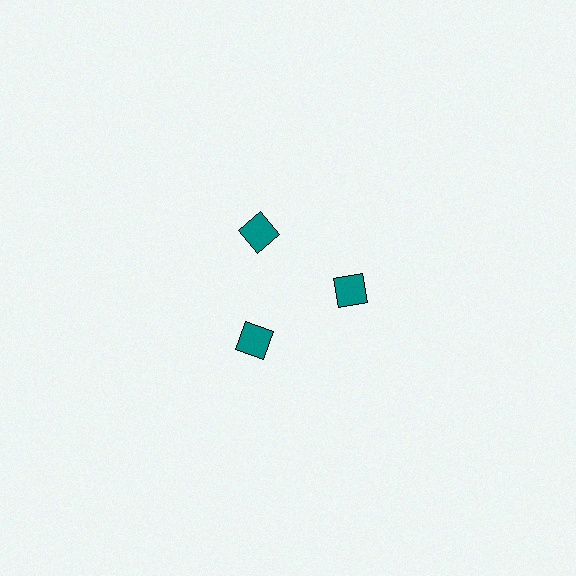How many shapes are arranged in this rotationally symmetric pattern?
There are 3 shapes, arranged in 3 groups of 1.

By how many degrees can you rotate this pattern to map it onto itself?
The pattern maps onto itself every 120 degrees of rotation.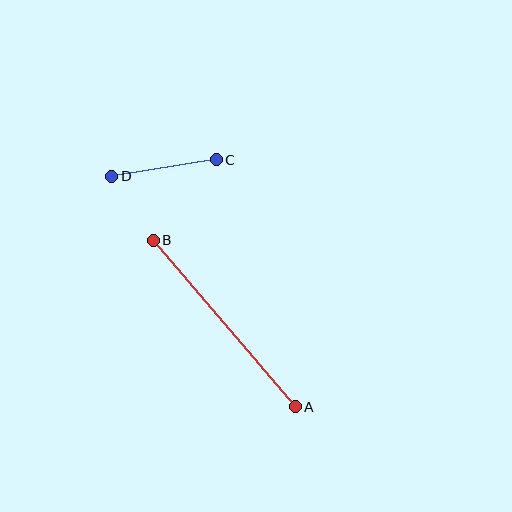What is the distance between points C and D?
The distance is approximately 106 pixels.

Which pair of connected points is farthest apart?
Points A and B are farthest apart.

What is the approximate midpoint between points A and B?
The midpoint is at approximately (224, 324) pixels.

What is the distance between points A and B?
The distance is approximately 219 pixels.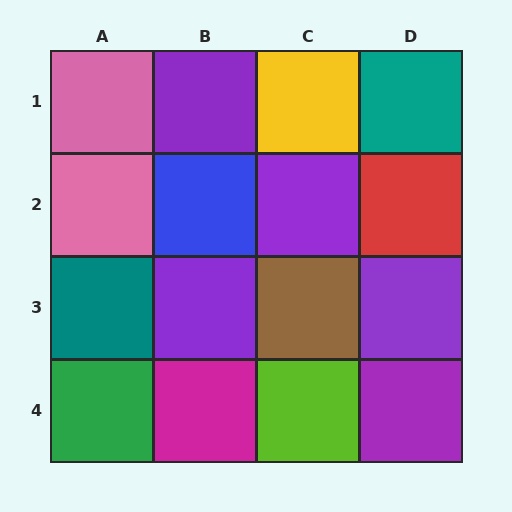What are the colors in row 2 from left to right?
Pink, blue, purple, red.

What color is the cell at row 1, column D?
Teal.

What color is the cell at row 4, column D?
Purple.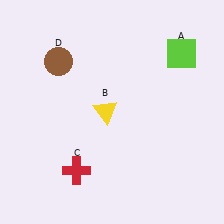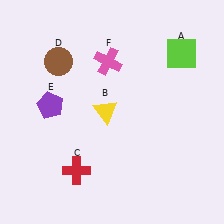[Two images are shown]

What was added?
A purple pentagon (E), a pink cross (F) were added in Image 2.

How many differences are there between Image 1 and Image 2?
There are 2 differences between the two images.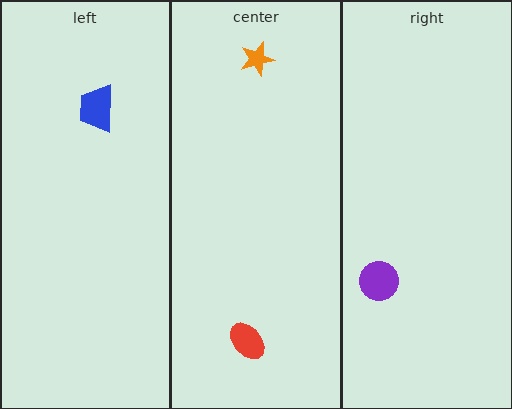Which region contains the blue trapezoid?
The left region.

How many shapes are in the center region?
2.